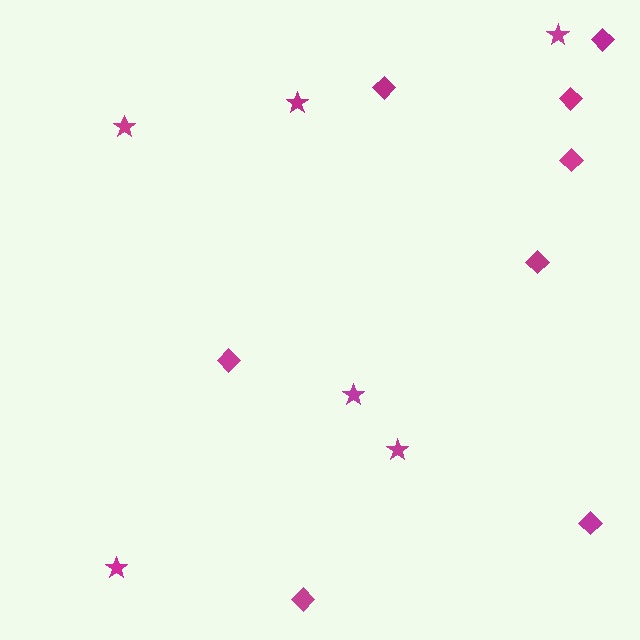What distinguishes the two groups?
There are 2 groups: one group of diamonds (8) and one group of stars (6).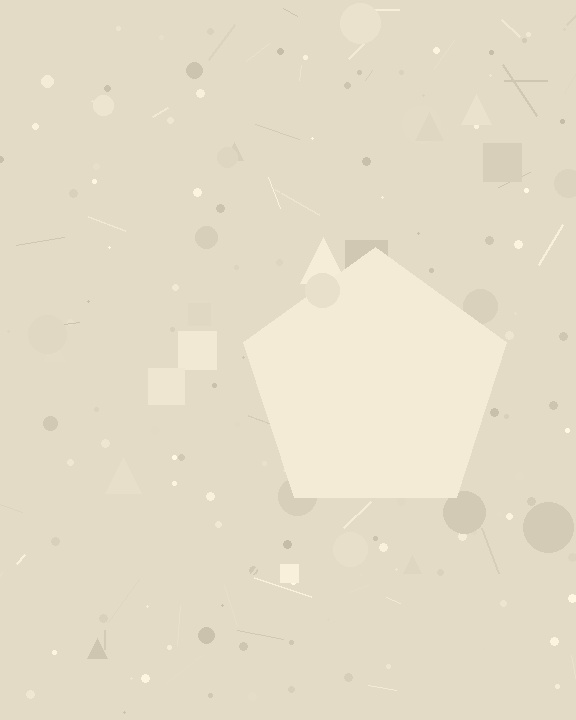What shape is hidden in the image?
A pentagon is hidden in the image.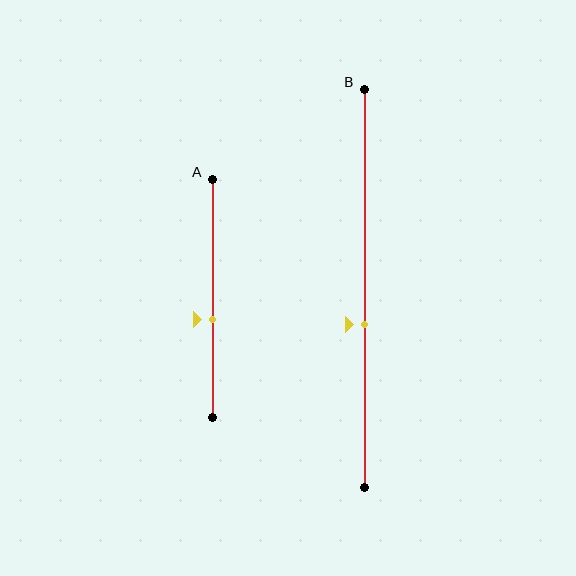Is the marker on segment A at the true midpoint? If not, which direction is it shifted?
No, the marker on segment A is shifted downward by about 9% of the segment length.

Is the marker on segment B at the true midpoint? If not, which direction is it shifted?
No, the marker on segment B is shifted downward by about 9% of the segment length.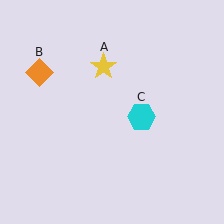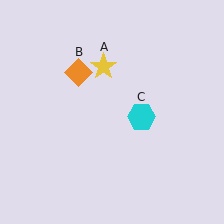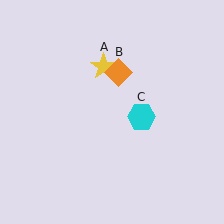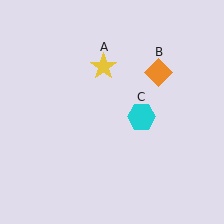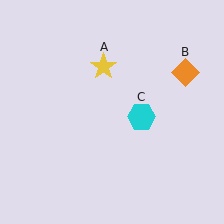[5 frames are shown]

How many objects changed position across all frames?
1 object changed position: orange diamond (object B).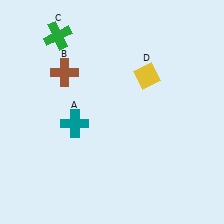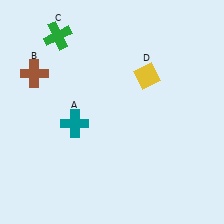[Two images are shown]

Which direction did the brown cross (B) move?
The brown cross (B) moved left.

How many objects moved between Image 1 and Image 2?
1 object moved between the two images.